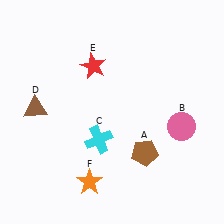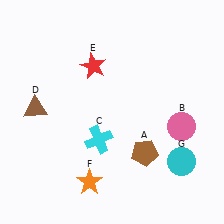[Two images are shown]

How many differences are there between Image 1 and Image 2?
There is 1 difference between the two images.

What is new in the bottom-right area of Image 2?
A cyan circle (G) was added in the bottom-right area of Image 2.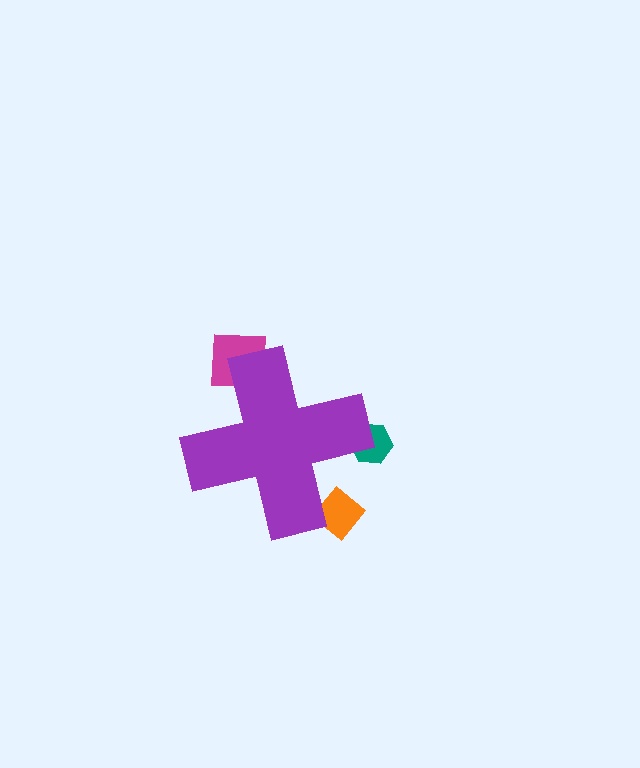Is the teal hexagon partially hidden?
Yes, the teal hexagon is partially hidden behind the purple cross.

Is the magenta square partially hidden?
Yes, the magenta square is partially hidden behind the purple cross.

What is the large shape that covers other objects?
A purple cross.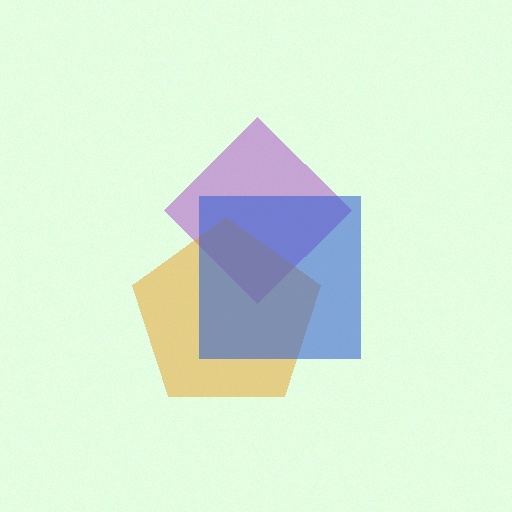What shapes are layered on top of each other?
The layered shapes are: a purple diamond, an orange pentagon, a blue square.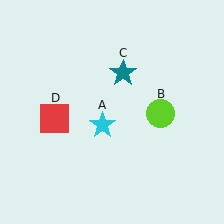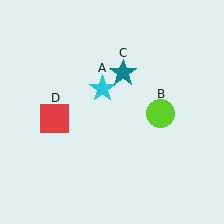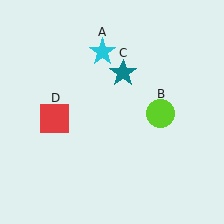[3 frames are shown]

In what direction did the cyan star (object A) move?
The cyan star (object A) moved up.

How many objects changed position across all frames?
1 object changed position: cyan star (object A).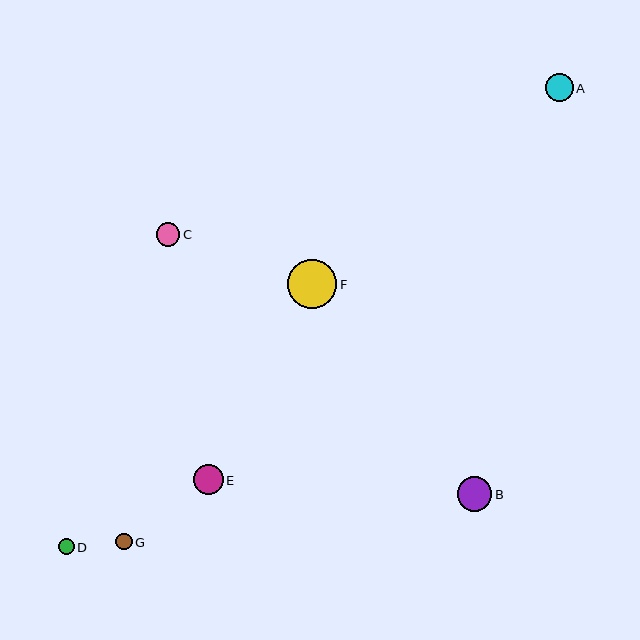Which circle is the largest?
Circle F is the largest with a size of approximately 50 pixels.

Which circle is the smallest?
Circle D is the smallest with a size of approximately 15 pixels.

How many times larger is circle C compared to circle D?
Circle C is approximately 1.5 times the size of circle D.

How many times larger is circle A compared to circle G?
Circle A is approximately 1.7 times the size of circle G.